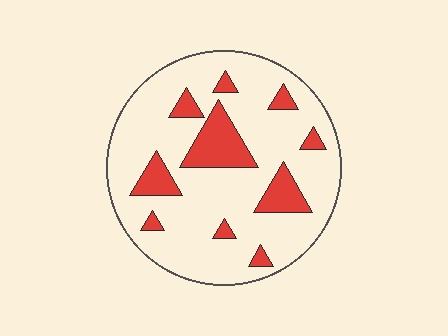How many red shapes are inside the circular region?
10.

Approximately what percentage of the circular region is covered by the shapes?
Approximately 20%.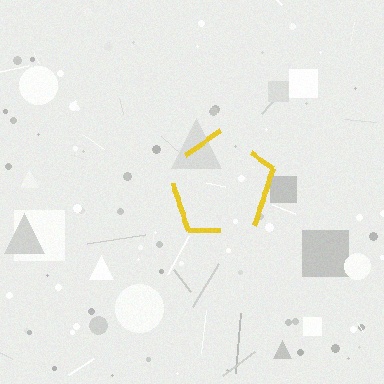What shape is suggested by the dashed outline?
The dashed outline suggests a pentagon.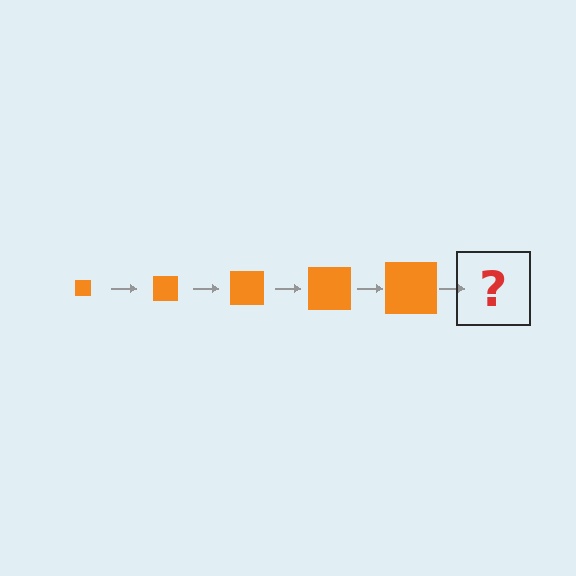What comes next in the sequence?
The next element should be an orange square, larger than the previous one.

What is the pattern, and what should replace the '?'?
The pattern is that the square gets progressively larger each step. The '?' should be an orange square, larger than the previous one.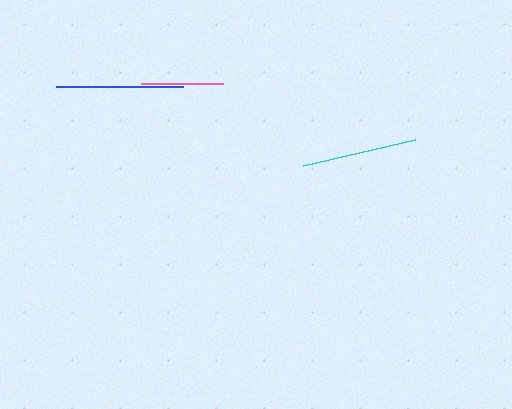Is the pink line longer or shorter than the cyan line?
The cyan line is longer than the pink line.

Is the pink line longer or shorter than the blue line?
The blue line is longer than the pink line.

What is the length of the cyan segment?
The cyan segment is approximately 115 pixels long.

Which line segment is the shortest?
The pink line is the shortest at approximately 81 pixels.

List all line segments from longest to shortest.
From longest to shortest: blue, cyan, pink.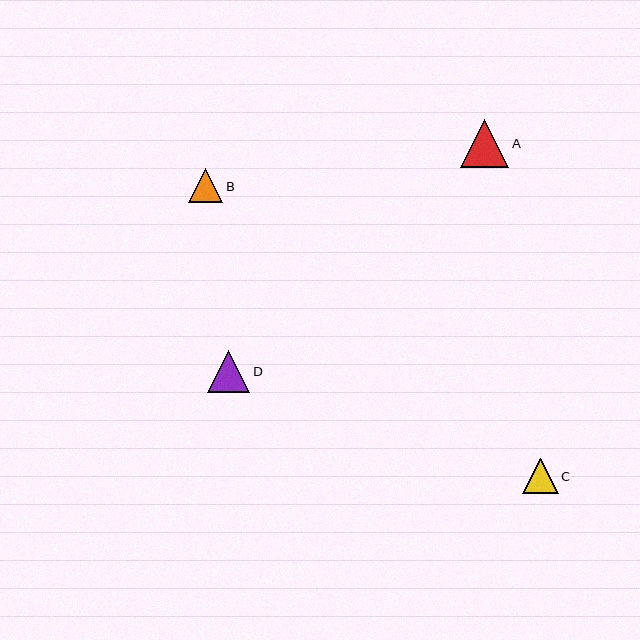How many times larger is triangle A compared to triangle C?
Triangle A is approximately 1.4 times the size of triangle C.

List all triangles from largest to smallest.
From largest to smallest: A, D, C, B.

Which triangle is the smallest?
Triangle B is the smallest with a size of approximately 35 pixels.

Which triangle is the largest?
Triangle A is the largest with a size of approximately 48 pixels.